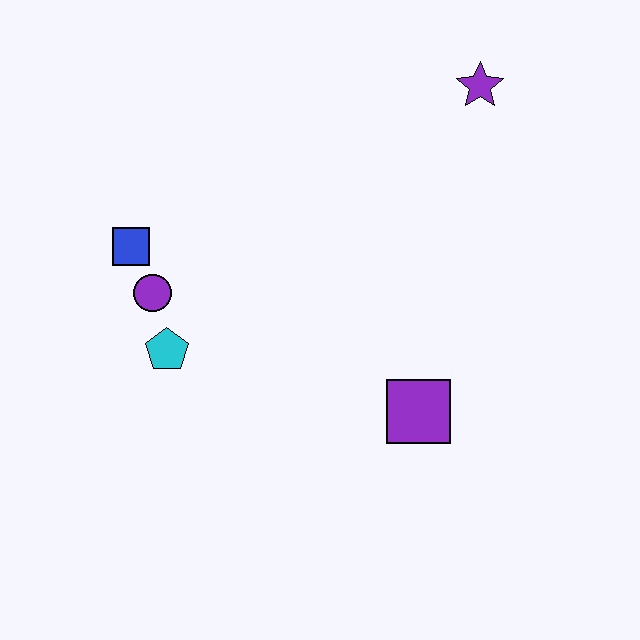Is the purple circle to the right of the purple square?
No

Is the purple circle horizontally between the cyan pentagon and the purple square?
No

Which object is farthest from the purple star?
The cyan pentagon is farthest from the purple star.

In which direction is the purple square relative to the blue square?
The purple square is to the right of the blue square.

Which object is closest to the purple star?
The purple square is closest to the purple star.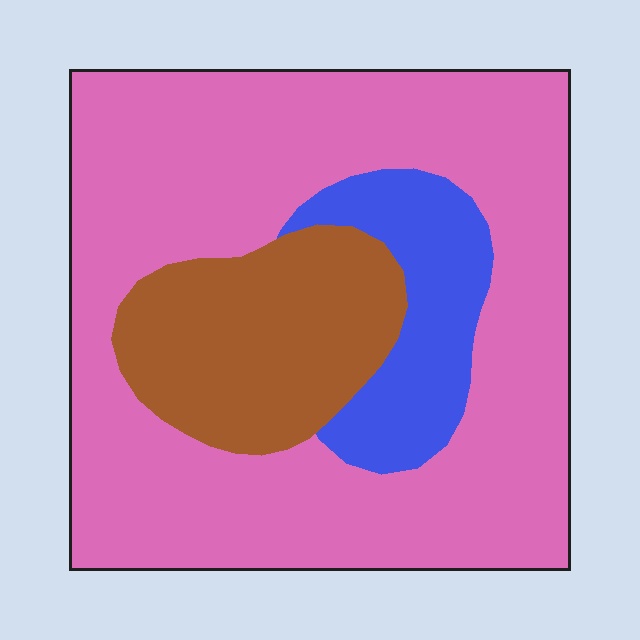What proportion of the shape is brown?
Brown covers roughly 20% of the shape.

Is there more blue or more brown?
Brown.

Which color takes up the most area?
Pink, at roughly 70%.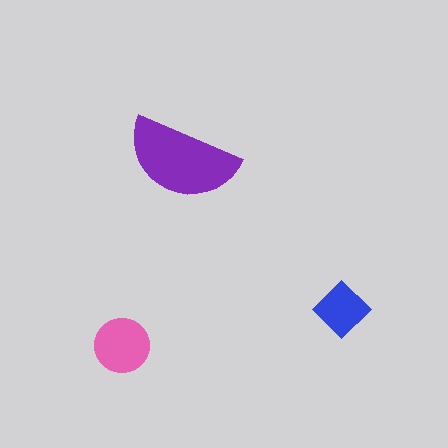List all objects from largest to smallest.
The purple semicircle, the pink circle, the blue diamond.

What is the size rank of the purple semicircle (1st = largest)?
1st.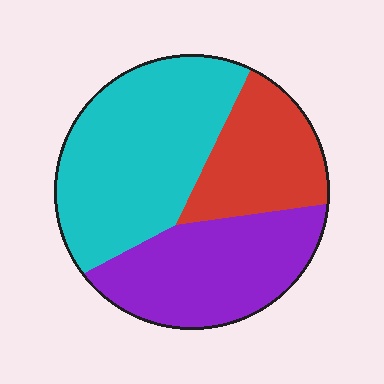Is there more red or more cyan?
Cyan.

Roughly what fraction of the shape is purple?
Purple takes up between a sixth and a third of the shape.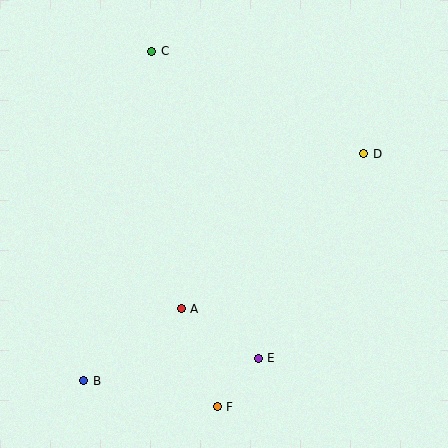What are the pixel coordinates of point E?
Point E is at (258, 358).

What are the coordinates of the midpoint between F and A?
The midpoint between F and A is at (199, 358).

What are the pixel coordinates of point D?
Point D is at (364, 154).